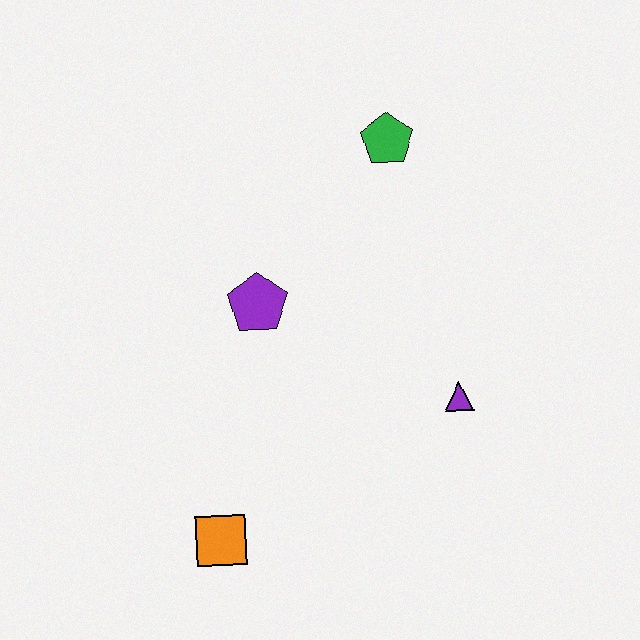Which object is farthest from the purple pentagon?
The orange square is farthest from the purple pentagon.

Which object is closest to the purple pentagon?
The green pentagon is closest to the purple pentagon.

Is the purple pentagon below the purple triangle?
No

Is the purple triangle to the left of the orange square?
No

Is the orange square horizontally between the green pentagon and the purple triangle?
No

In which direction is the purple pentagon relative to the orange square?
The purple pentagon is above the orange square.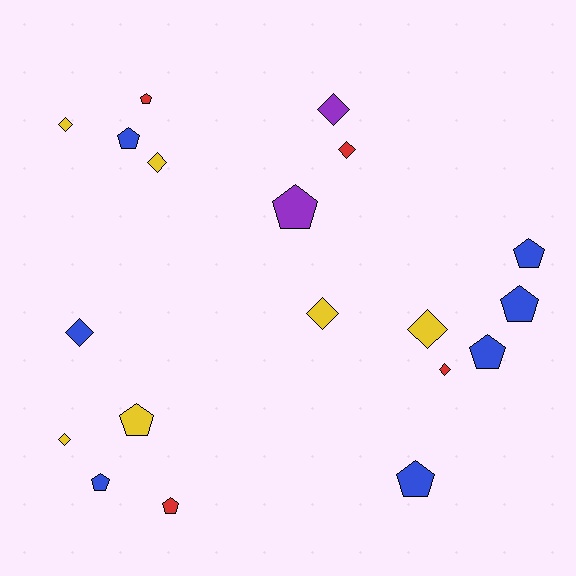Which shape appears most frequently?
Pentagon, with 10 objects.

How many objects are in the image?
There are 19 objects.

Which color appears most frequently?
Blue, with 7 objects.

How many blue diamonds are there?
There is 1 blue diamond.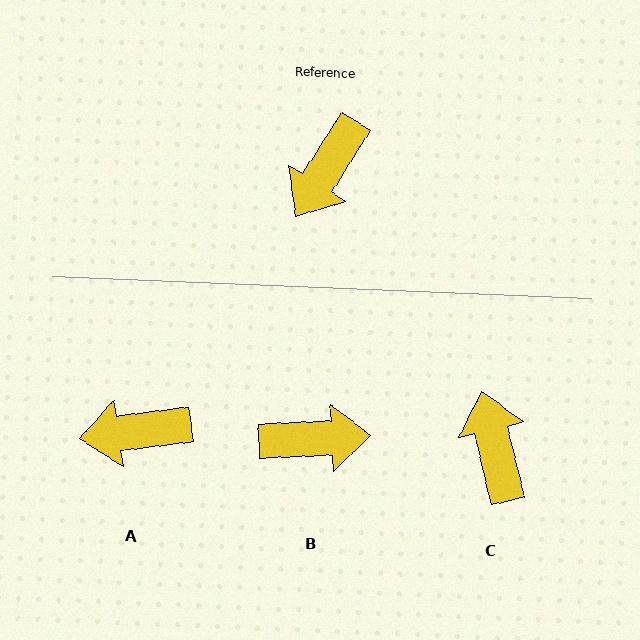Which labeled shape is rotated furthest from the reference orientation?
C, about 134 degrees away.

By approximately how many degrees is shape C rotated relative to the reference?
Approximately 134 degrees clockwise.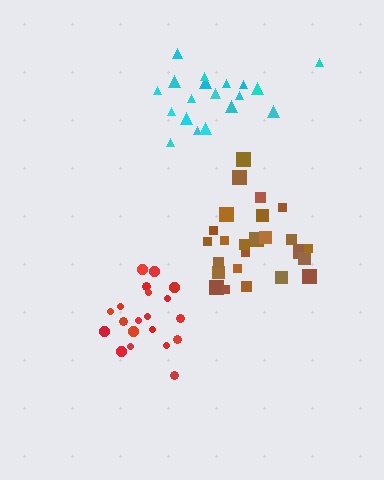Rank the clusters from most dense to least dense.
brown, red, cyan.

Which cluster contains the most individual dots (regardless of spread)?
Brown (27).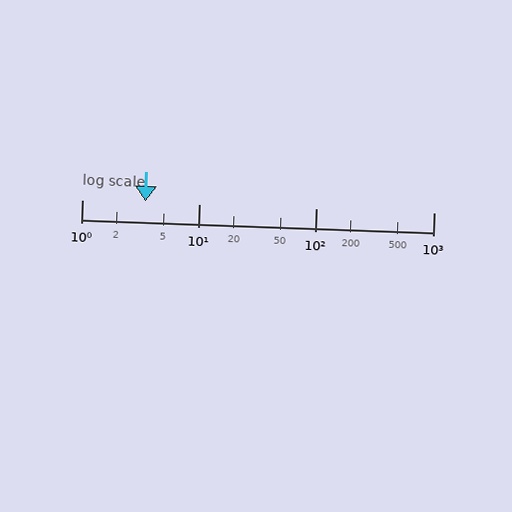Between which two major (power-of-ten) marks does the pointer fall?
The pointer is between 1 and 10.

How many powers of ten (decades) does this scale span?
The scale spans 3 decades, from 1 to 1000.